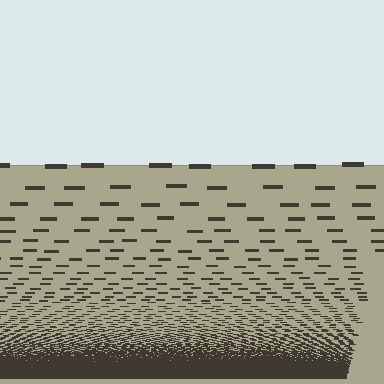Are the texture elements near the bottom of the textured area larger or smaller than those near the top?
Smaller. The gradient is inverted — elements near the bottom are smaller and denser.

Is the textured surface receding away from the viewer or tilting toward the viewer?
The surface appears to tilt toward the viewer. Texture elements get larger and sparser toward the top.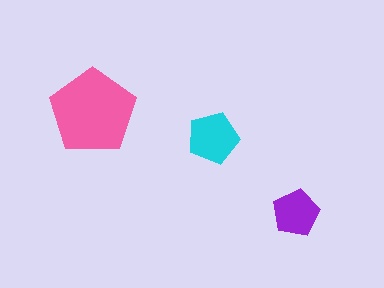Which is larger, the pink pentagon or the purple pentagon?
The pink one.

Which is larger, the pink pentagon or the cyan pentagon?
The pink one.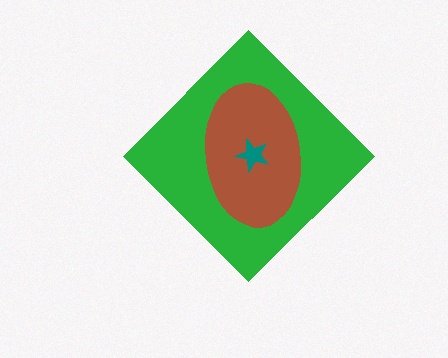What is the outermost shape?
The green diamond.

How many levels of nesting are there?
3.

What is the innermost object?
The teal star.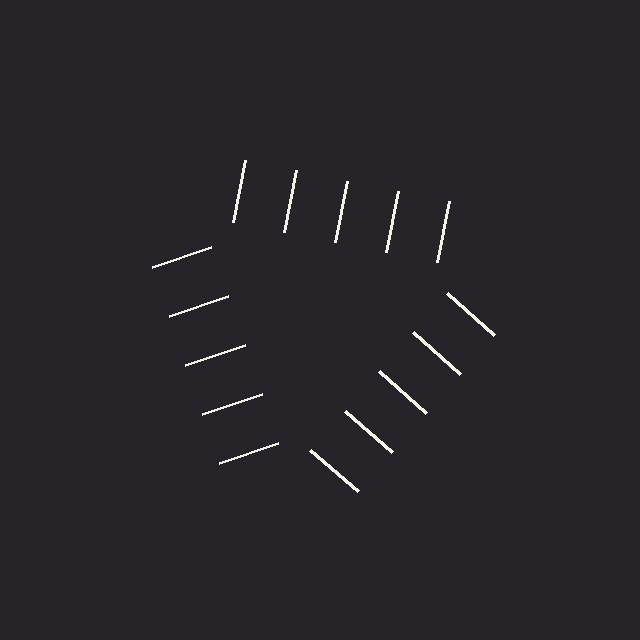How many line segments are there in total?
15 — 5 along each of the 3 edges.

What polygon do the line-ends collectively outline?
An illusory triangle — the line segments terminate on its edges but no continuous stroke is drawn.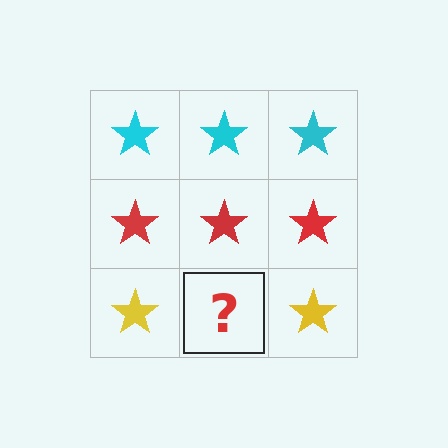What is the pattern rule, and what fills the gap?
The rule is that each row has a consistent color. The gap should be filled with a yellow star.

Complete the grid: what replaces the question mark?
The question mark should be replaced with a yellow star.